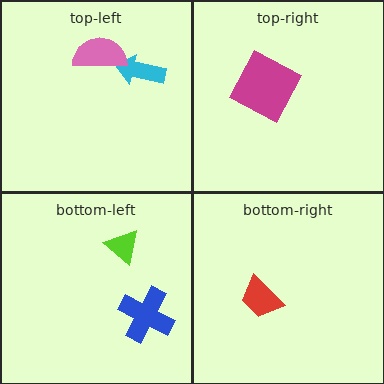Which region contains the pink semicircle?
The top-left region.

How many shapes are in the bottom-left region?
2.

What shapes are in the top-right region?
The magenta square.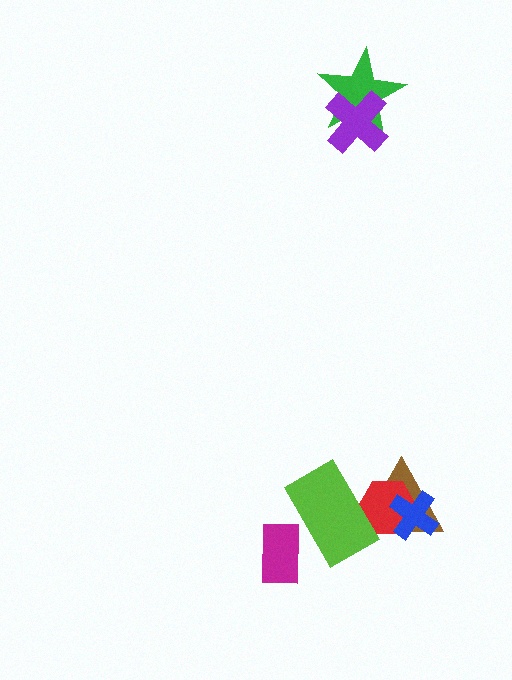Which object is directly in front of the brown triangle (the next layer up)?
The red hexagon is directly in front of the brown triangle.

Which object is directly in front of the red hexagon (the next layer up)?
The blue cross is directly in front of the red hexagon.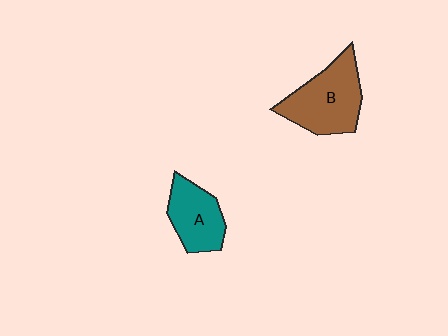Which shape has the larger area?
Shape B (brown).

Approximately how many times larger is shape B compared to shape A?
Approximately 1.4 times.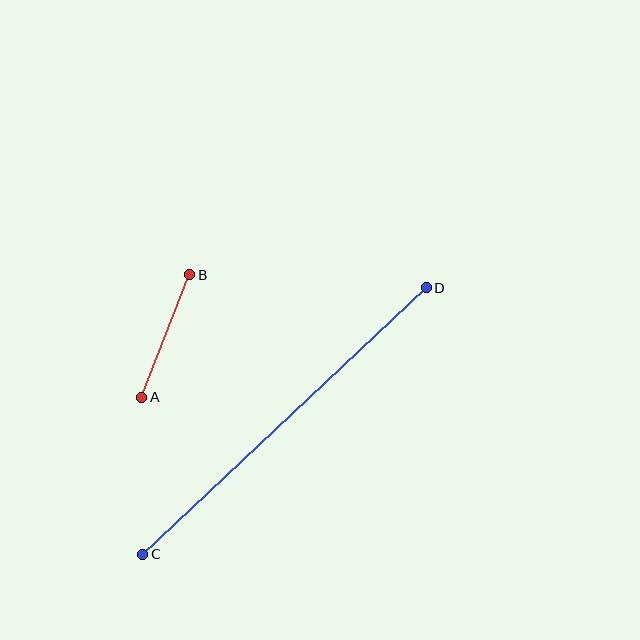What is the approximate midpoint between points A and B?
The midpoint is at approximately (166, 336) pixels.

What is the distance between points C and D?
The distance is approximately 389 pixels.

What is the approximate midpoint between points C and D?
The midpoint is at approximately (284, 421) pixels.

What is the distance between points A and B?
The distance is approximately 132 pixels.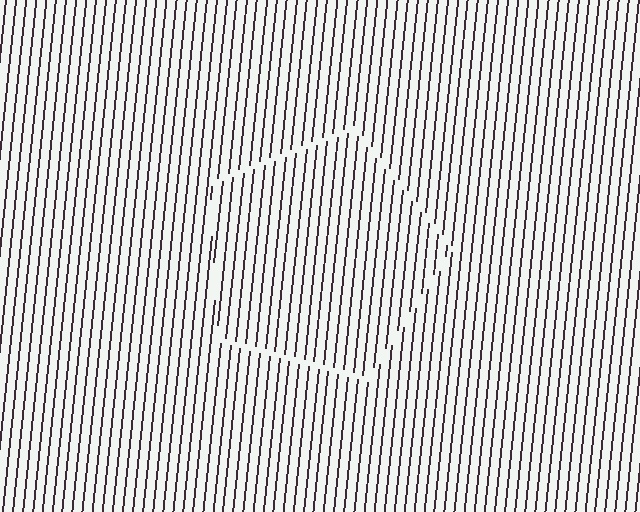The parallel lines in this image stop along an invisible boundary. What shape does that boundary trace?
An illusory pentagon. The interior of the shape contains the same grating, shifted by half a period — the contour is defined by the phase discontinuity where line-ends from the inner and outer gratings abut.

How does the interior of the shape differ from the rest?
The interior of the shape contains the same grating, shifted by half a period — the contour is defined by the phase discontinuity where line-ends from the inner and outer gratings abut.